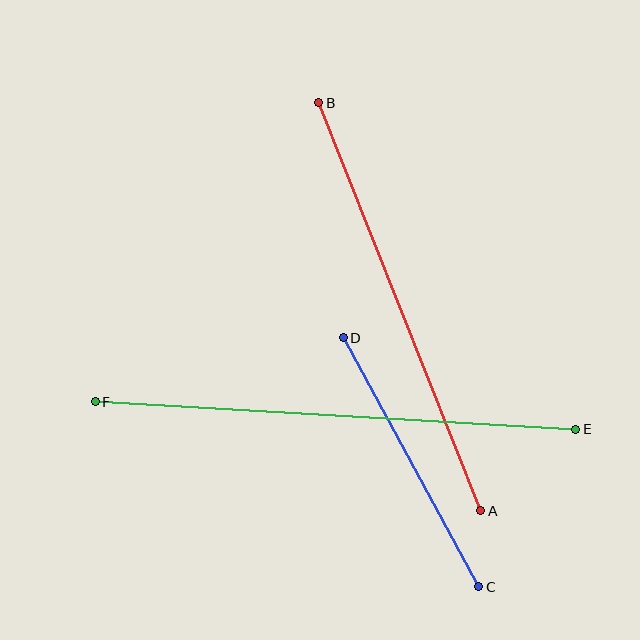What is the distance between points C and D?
The distance is approximately 283 pixels.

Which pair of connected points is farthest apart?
Points E and F are farthest apart.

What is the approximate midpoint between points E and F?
The midpoint is at approximately (336, 415) pixels.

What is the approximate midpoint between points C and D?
The midpoint is at approximately (411, 462) pixels.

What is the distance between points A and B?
The distance is approximately 439 pixels.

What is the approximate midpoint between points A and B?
The midpoint is at approximately (400, 307) pixels.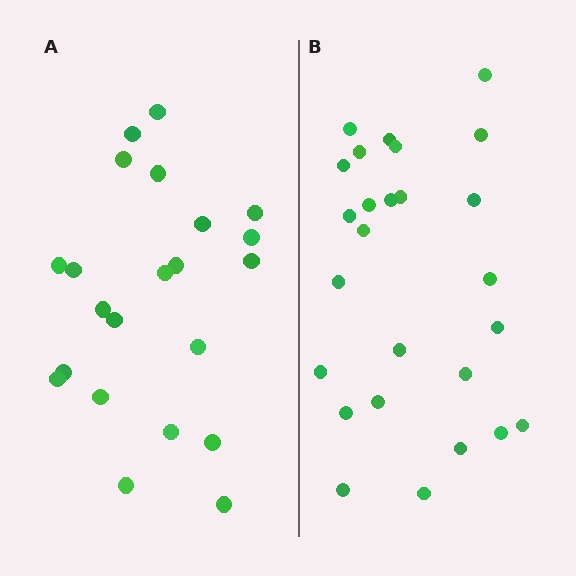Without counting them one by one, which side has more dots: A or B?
Region B (the right region) has more dots.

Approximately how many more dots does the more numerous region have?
Region B has about 4 more dots than region A.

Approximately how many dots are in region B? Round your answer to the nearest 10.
About 30 dots. (The exact count is 26, which rounds to 30.)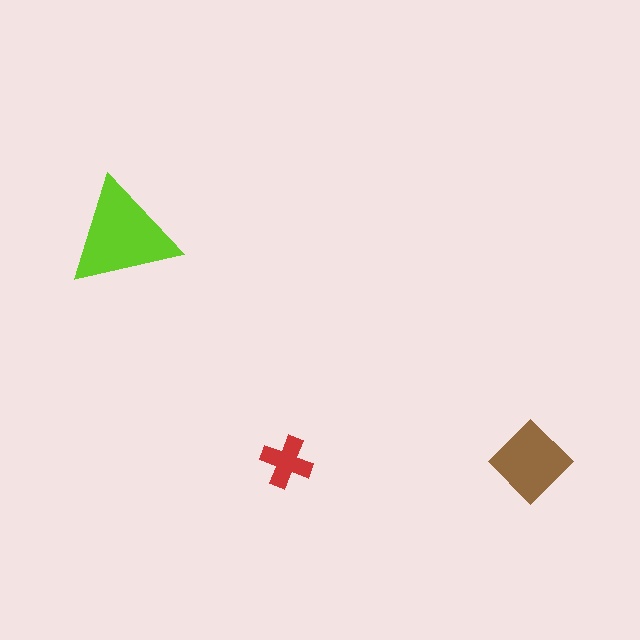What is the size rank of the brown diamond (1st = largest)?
2nd.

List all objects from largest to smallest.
The lime triangle, the brown diamond, the red cross.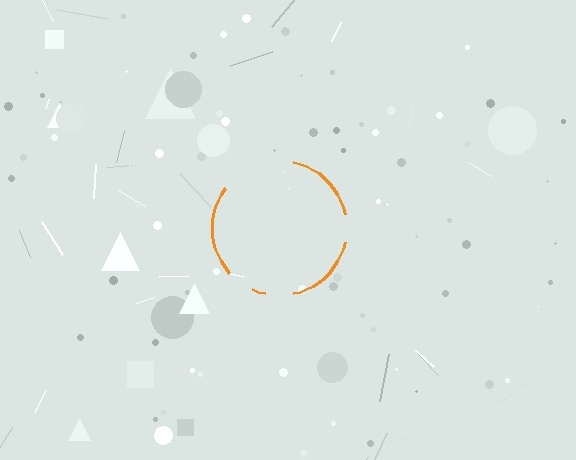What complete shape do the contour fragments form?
The contour fragments form a circle.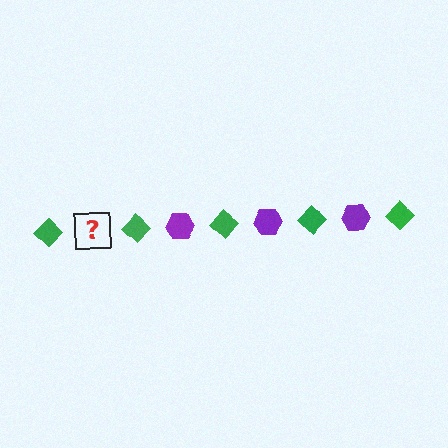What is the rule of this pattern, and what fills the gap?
The rule is that the pattern alternates between green diamond and purple hexagon. The gap should be filled with a purple hexagon.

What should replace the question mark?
The question mark should be replaced with a purple hexagon.